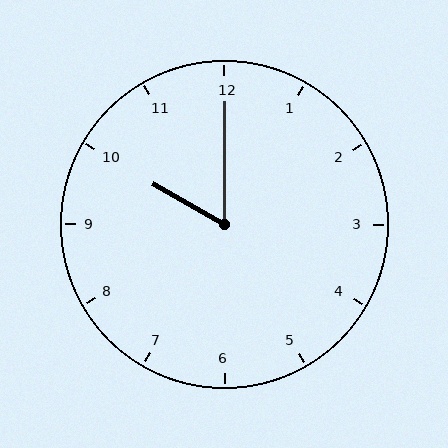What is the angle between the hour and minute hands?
Approximately 60 degrees.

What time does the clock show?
10:00.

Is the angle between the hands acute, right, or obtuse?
It is acute.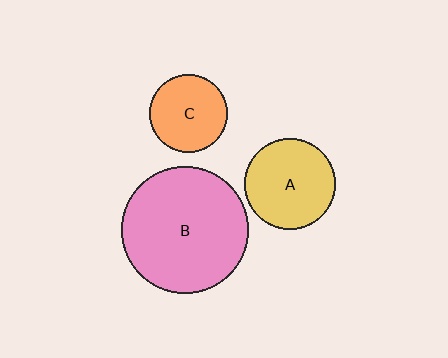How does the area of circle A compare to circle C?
Approximately 1.4 times.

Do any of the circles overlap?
No, none of the circles overlap.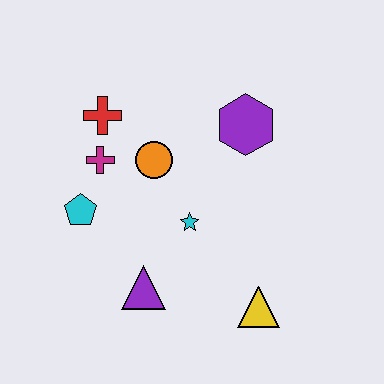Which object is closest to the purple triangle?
The cyan star is closest to the purple triangle.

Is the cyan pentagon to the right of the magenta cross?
No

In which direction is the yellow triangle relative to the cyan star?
The yellow triangle is below the cyan star.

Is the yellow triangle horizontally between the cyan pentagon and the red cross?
No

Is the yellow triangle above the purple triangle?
No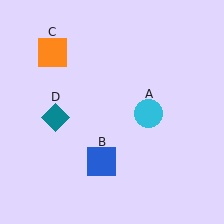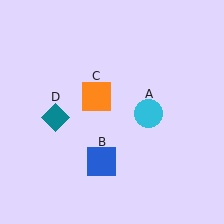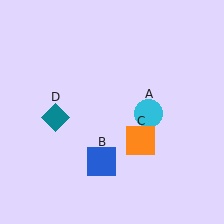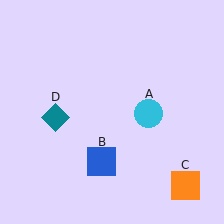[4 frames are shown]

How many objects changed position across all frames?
1 object changed position: orange square (object C).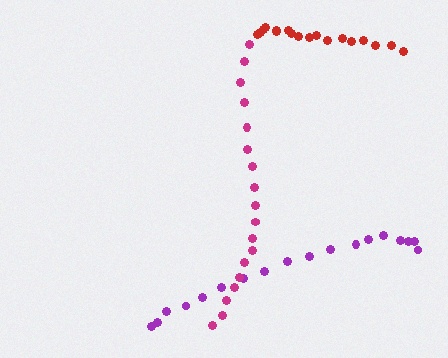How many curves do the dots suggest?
There are 3 distinct paths.